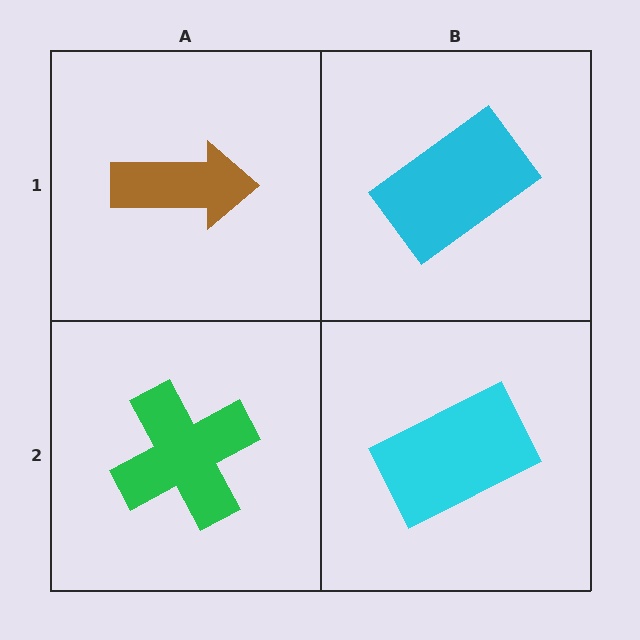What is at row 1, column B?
A cyan rectangle.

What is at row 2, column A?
A green cross.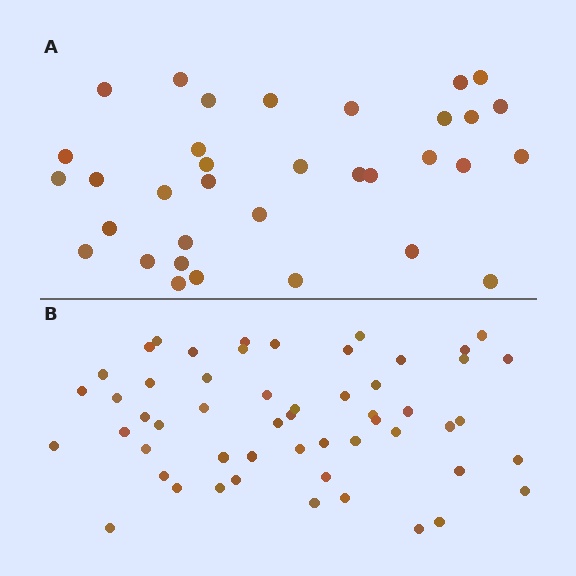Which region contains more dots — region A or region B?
Region B (the bottom region) has more dots.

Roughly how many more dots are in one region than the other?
Region B has approximately 20 more dots than region A.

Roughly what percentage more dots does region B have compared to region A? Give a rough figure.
About 60% more.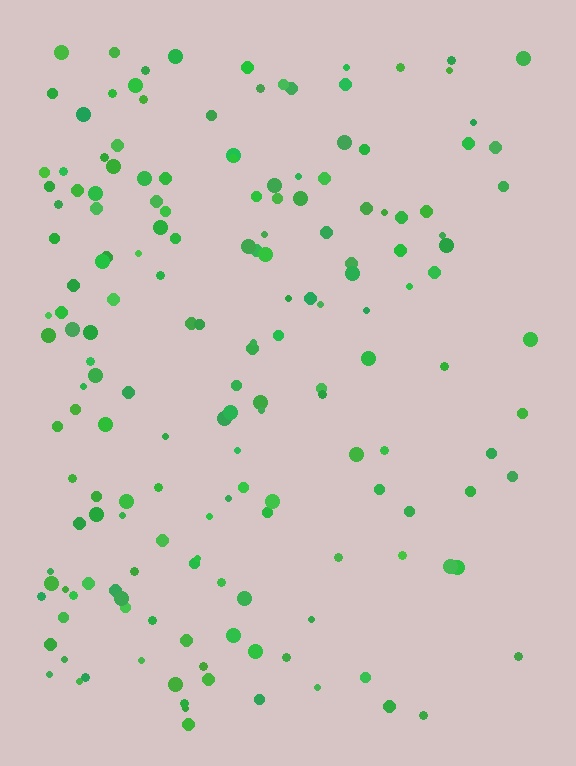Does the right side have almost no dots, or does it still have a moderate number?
Still a moderate number, just noticeably fewer than the left.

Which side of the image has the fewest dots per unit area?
The right.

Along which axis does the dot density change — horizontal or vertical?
Horizontal.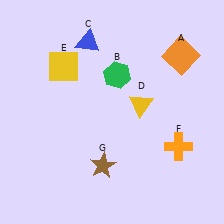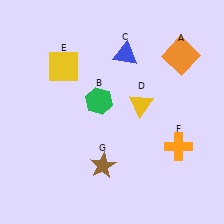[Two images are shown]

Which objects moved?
The objects that moved are: the green hexagon (B), the blue triangle (C).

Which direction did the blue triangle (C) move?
The blue triangle (C) moved right.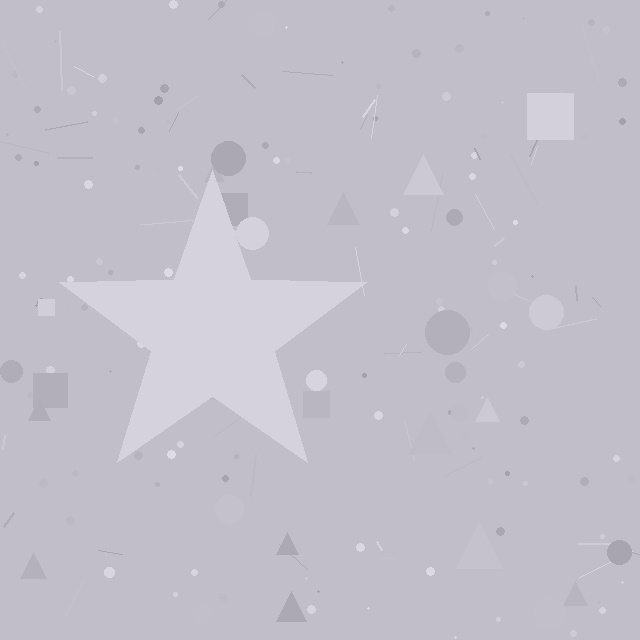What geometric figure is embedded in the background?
A star is embedded in the background.